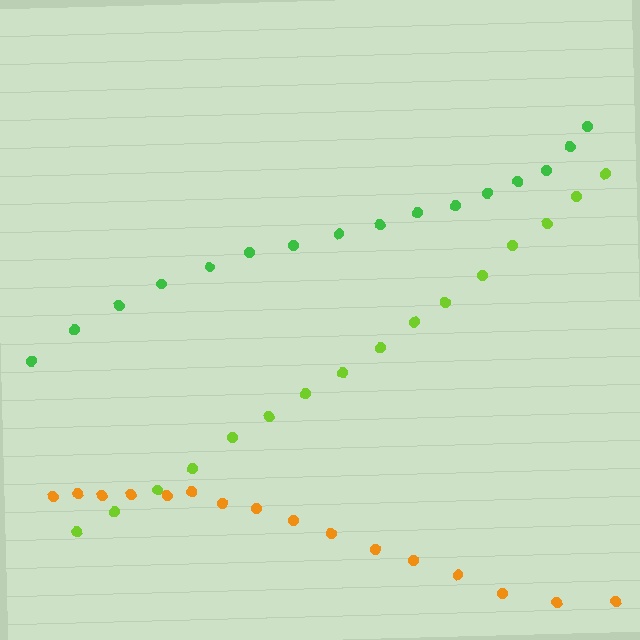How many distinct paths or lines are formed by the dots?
There are 3 distinct paths.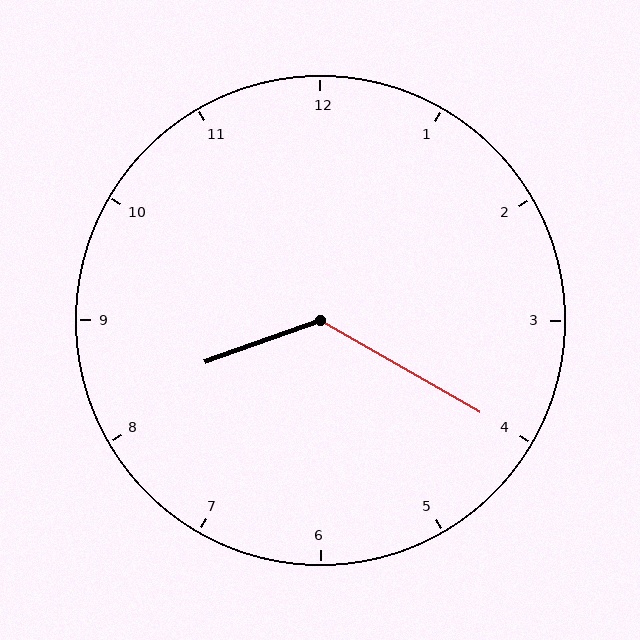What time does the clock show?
8:20.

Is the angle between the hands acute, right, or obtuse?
It is obtuse.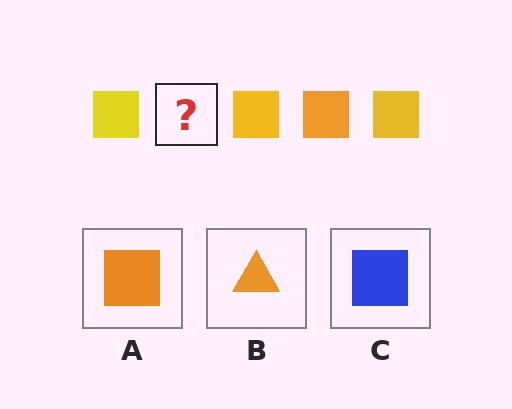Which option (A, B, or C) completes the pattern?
A.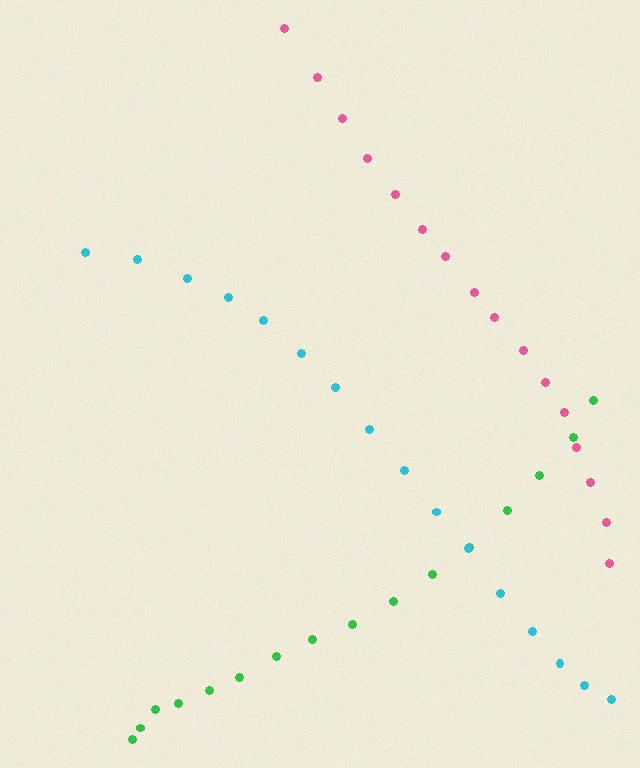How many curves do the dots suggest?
There are 3 distinct paths.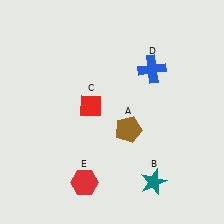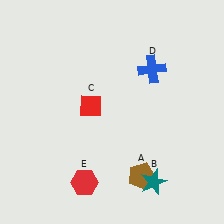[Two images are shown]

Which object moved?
The brown pentagon (A) moved down.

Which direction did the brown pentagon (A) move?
The brown pentagon (A) moved down.